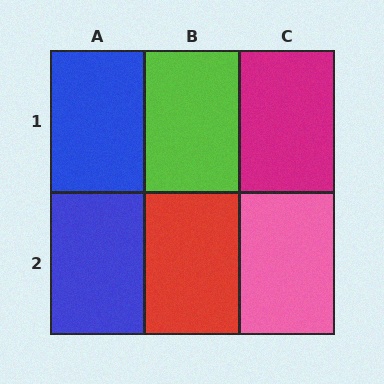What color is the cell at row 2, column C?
Pink.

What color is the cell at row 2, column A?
Blue.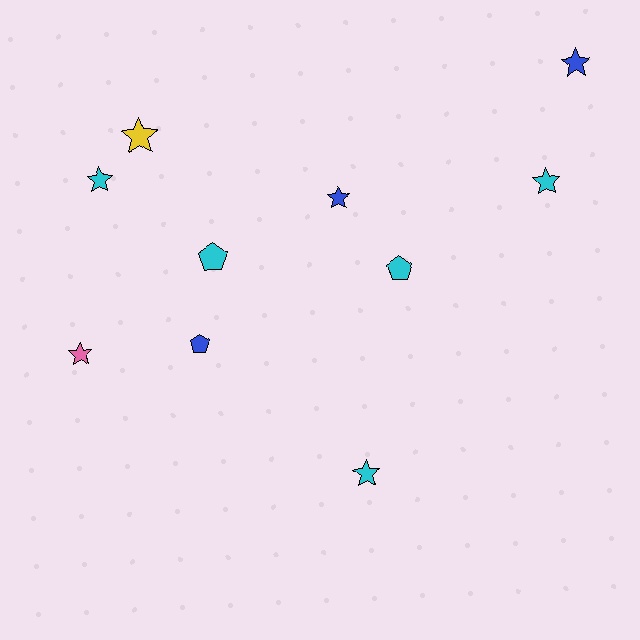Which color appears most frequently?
Cyan, with 5 objects.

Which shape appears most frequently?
Star, with 7 objects.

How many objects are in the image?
There are 10 objects.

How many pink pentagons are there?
There are no pink pentagons.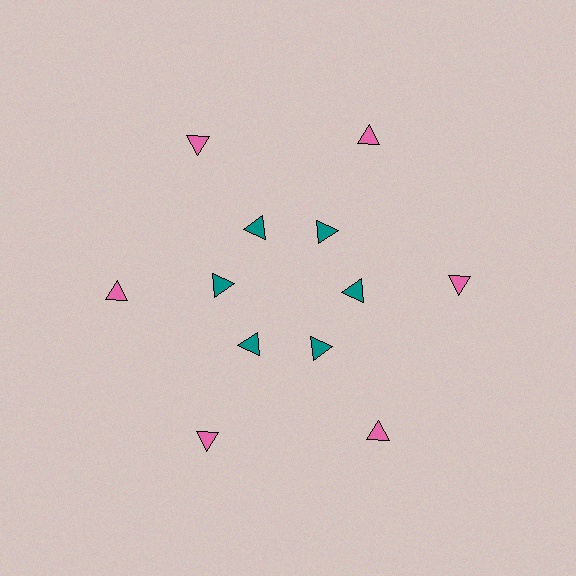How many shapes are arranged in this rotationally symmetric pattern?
There are 12 shapes, arranged in 6 groups of 2.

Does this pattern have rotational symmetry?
Yes, this pattern has 6-fold rotational symmetry. It looks the same after rotating 60 degrees around the center.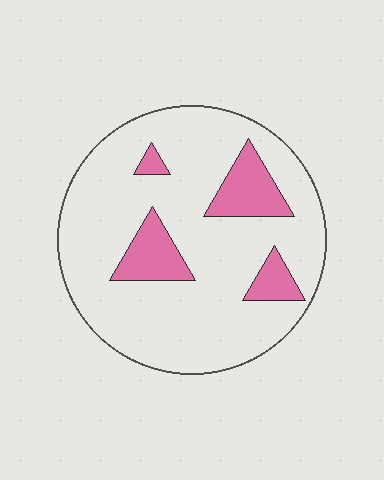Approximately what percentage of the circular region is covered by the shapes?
Approximately 15%.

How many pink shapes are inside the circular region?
4.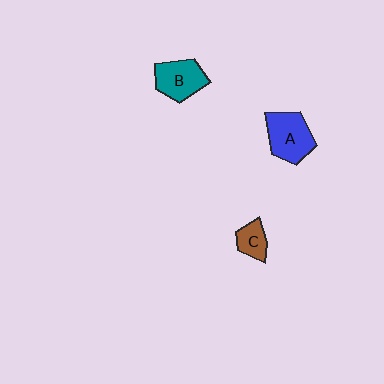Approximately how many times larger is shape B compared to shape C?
Approximately 1.8 times.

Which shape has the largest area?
Shape A (blue).